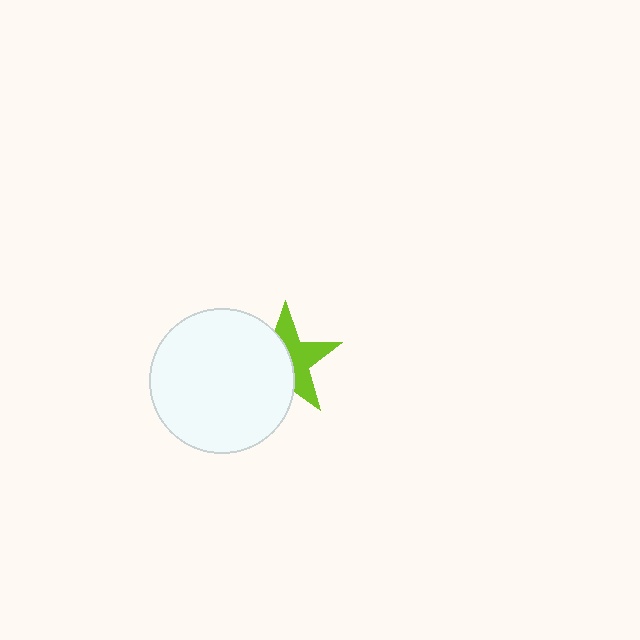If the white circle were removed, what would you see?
You would see the complete lime star.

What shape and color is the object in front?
The object in front is a white circle.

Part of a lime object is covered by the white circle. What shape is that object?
It is a star.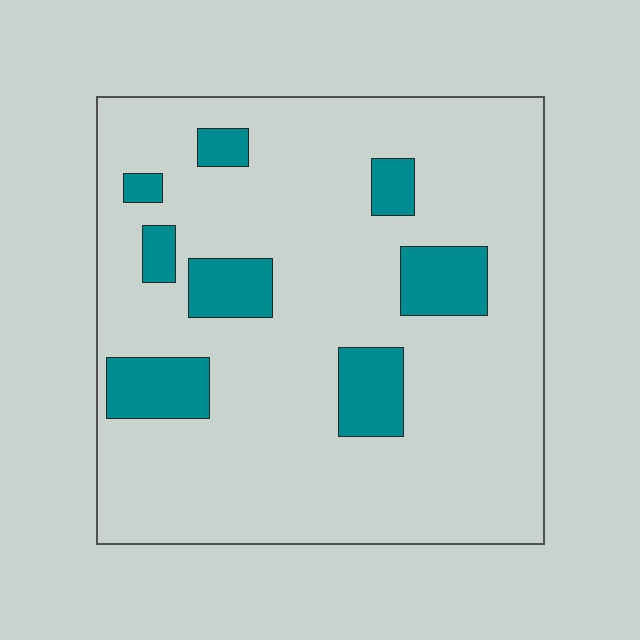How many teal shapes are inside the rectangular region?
8.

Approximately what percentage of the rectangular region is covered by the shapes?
Approximately 15%.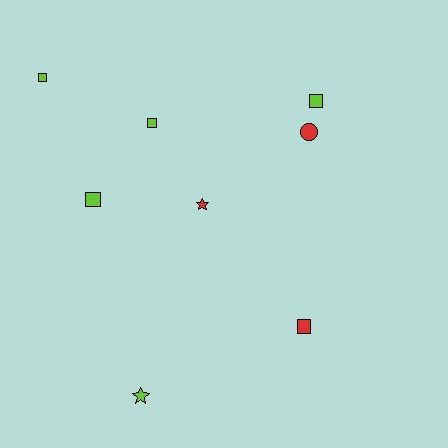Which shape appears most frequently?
Square, with 5 objects.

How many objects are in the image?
There are 8 objects.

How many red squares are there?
There is 1 red square.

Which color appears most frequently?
Lime, with 5 objects.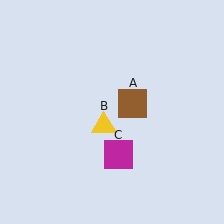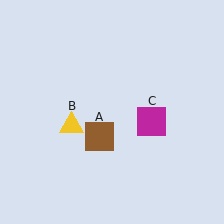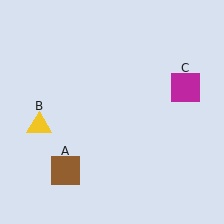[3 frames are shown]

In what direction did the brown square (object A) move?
The brown square (object A) moved down and to the left.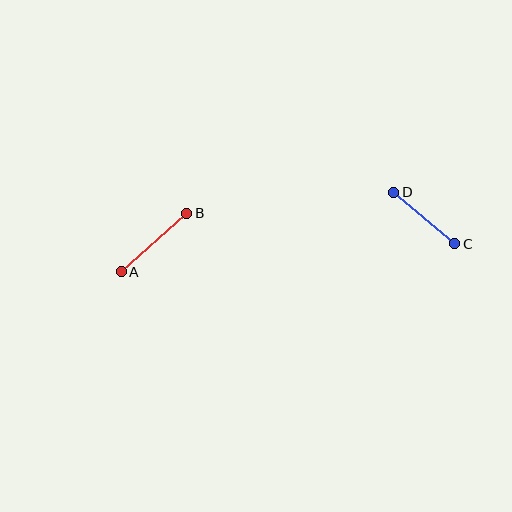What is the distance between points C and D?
The distance is approximately 80 pixels.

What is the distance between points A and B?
The distance is approximately 88 pixels.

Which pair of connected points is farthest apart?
Points A and B are farthest apart.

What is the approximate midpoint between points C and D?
The midpoint is at approximately (424, 218) pixels.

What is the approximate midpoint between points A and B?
The midpoint is at approximately (154, 242) pixels.